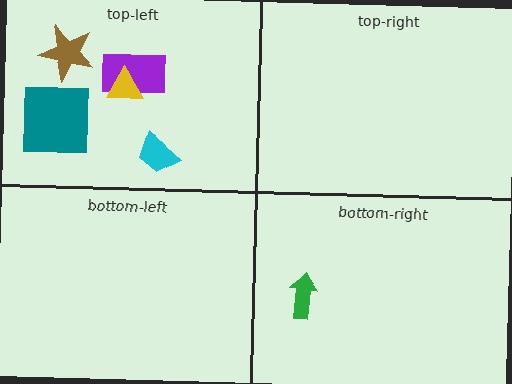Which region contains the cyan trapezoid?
The top-left region.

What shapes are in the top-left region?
The teal square, the cyan trapezoid, the purple rectangle, the brown star, the yellow triangle.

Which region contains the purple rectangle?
The top-left region.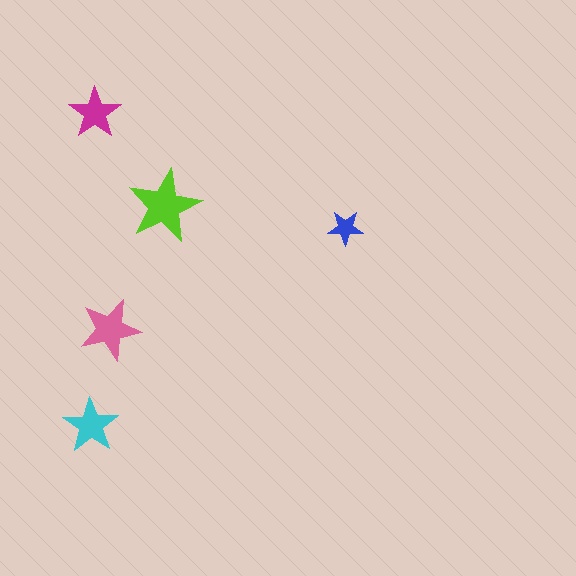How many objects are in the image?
There are 5 objects in the image.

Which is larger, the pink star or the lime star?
The lime one.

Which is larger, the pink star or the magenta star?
The pink one.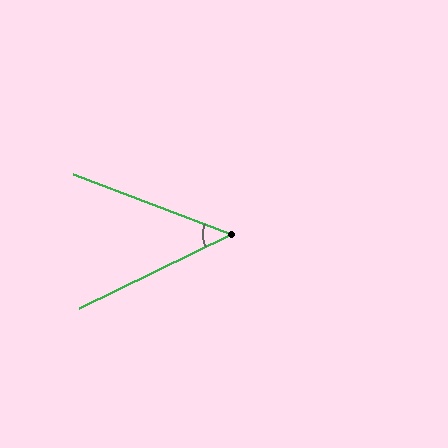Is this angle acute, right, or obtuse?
It is acute.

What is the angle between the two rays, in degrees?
Approximately 47 degrees.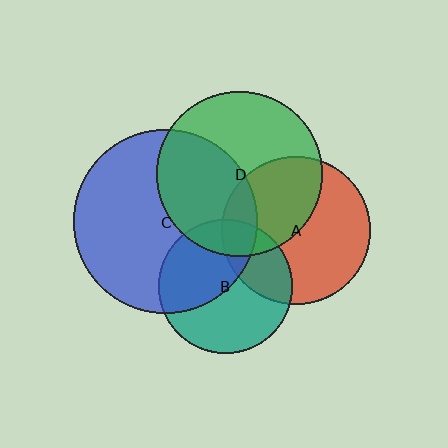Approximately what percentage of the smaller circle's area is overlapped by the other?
Approximately 30%.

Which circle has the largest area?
Circle C (blue).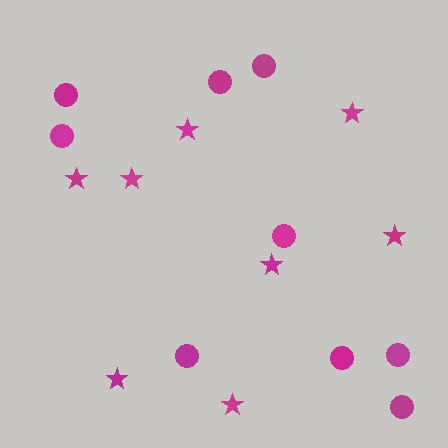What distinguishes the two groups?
There are 2 groups: one group of stars (8) and one group of circles (9).